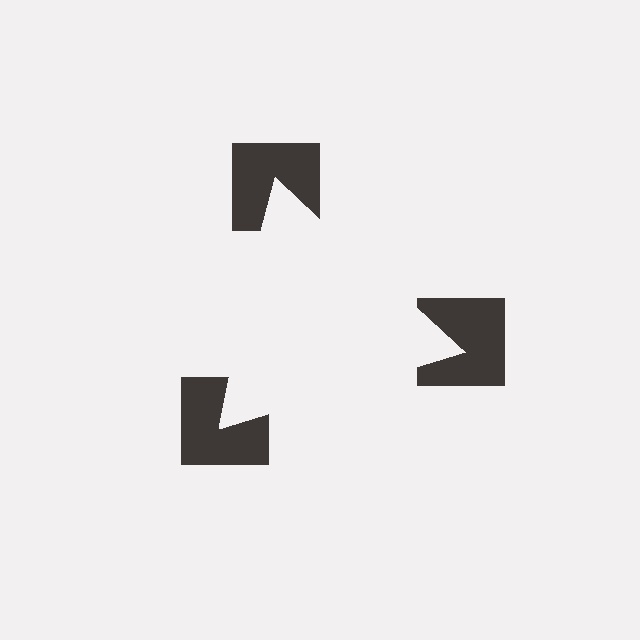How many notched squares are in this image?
There are 3 — one at each vertex of the illusory triangle.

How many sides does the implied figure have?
3 sides.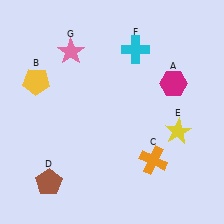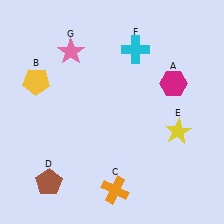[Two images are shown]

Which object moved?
The orange cross (C) moved left.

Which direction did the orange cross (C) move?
The orange cross (C) moved left.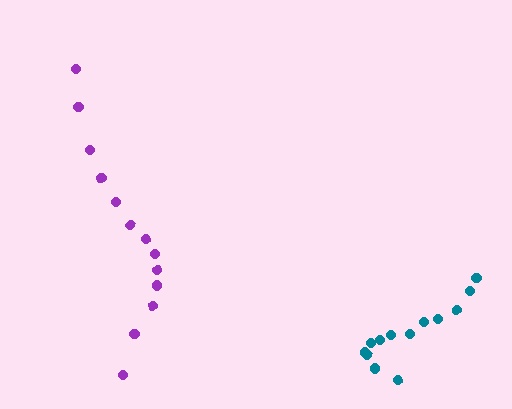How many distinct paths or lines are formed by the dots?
There are 2 distinct paths.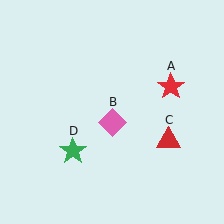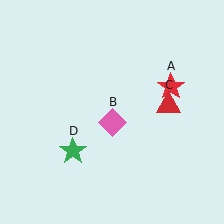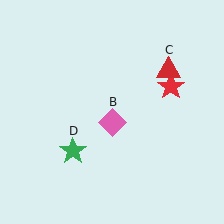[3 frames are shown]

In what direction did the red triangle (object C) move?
The red triangle (object C) moved up.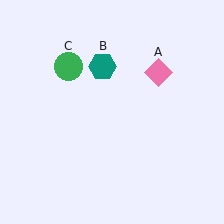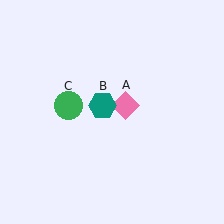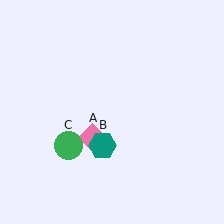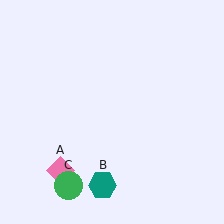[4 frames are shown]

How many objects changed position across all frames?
3 objects changed position: pink diamond (object A), teal hexagon (object B), green circle (object C).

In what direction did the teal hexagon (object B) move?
The teal hexagon (object B) moved down.